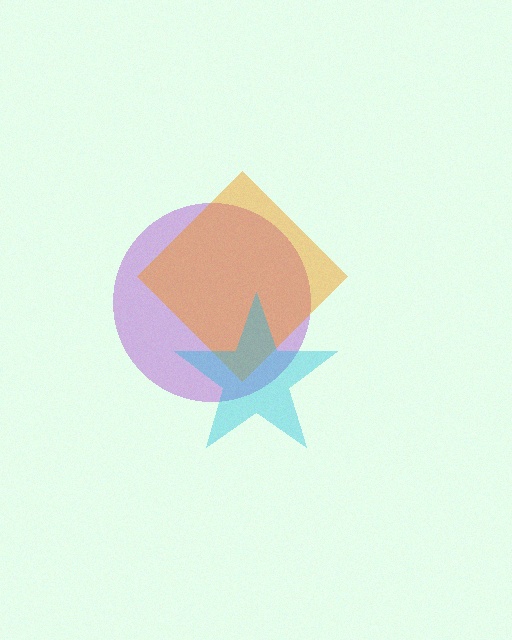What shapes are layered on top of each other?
The layered shapes are: a purple circle, an orange diamond, a cyan star.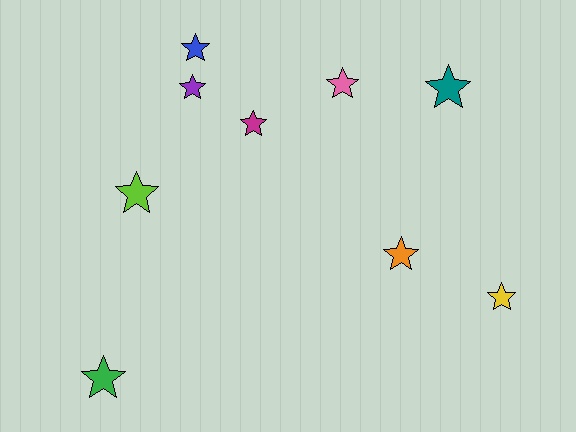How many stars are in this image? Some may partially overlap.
There are 9 stars.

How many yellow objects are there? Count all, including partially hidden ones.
There is 1 yellow object.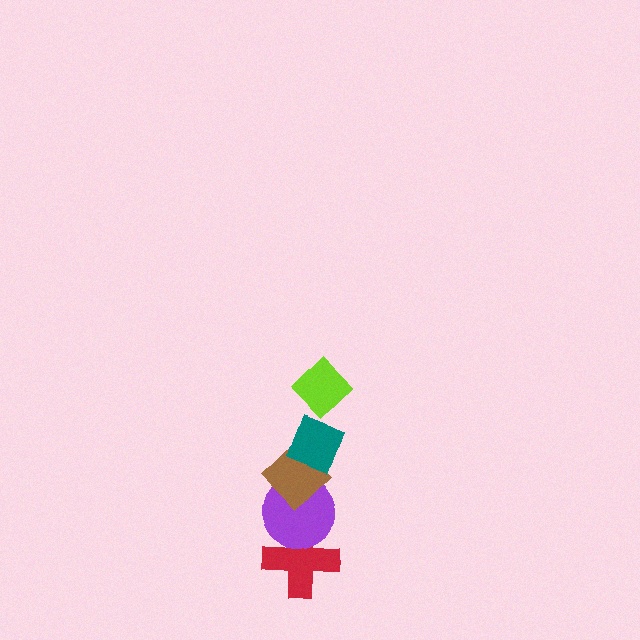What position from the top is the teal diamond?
The teal diamond is 2nd from the top.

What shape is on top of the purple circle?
The brown diamond is on top of the purple circle.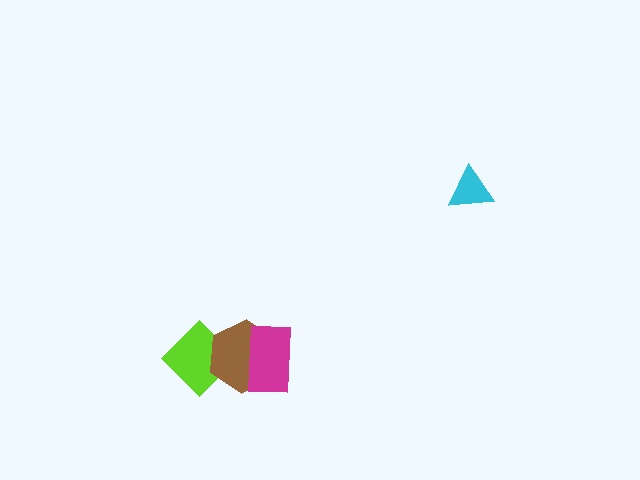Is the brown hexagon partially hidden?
Yes, it is partially covered by another shape.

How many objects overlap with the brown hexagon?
2 objects overlap with the brown hexagon.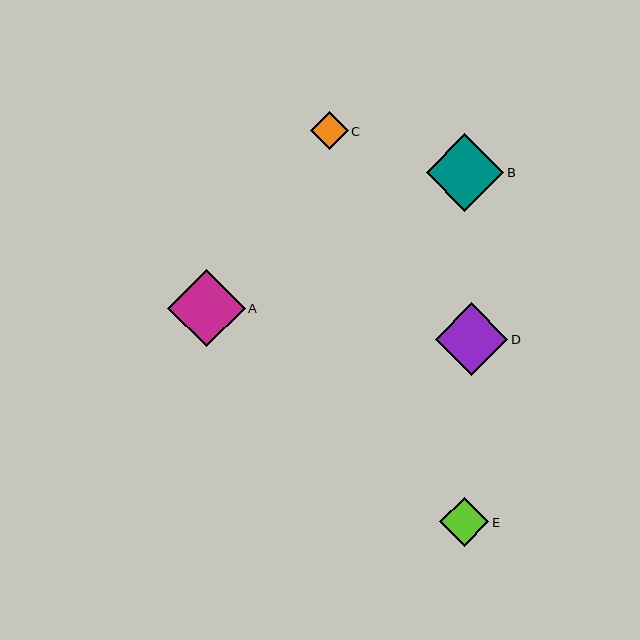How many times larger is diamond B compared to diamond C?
Diamond B is approximately 2.0 times the size of diamond C.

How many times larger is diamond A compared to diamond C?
Diamond A is approximately 2.1 times the size of diamond C.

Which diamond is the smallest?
Diamond C is the smallest with a size of approximately 38 pixels.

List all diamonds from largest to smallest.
From largest to smallest: A, B, D, E, C.